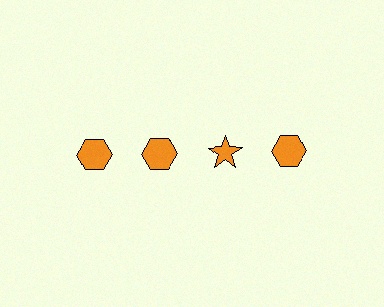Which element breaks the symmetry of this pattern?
The orange star in the top row, center column breaks the symmetry. All other shapes are orange hexagons.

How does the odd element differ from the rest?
It has a different shape: star instead of hexagon.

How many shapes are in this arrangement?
There are 4 shapes arranged in a grid pattern.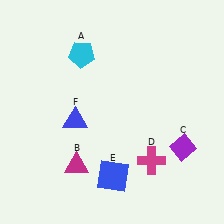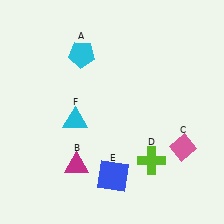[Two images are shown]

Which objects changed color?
C changed from purple to pink. D changed from magenta to lime. F changed from blue to cyan.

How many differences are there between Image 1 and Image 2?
There are 3 differences between the two images.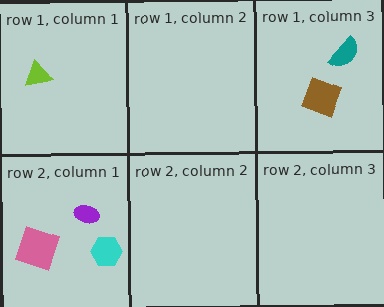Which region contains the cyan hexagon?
The row 2, column 1 region.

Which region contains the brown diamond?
The row 1, column 3 region.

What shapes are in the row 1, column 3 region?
The brown diamond, the teal semicircle.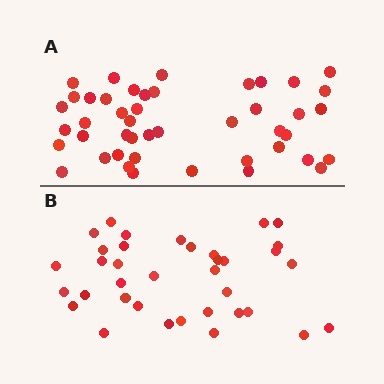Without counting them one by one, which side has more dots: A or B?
Region A (the top region) has more dots.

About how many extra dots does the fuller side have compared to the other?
Region A has roughly 8 or so more dots than region B.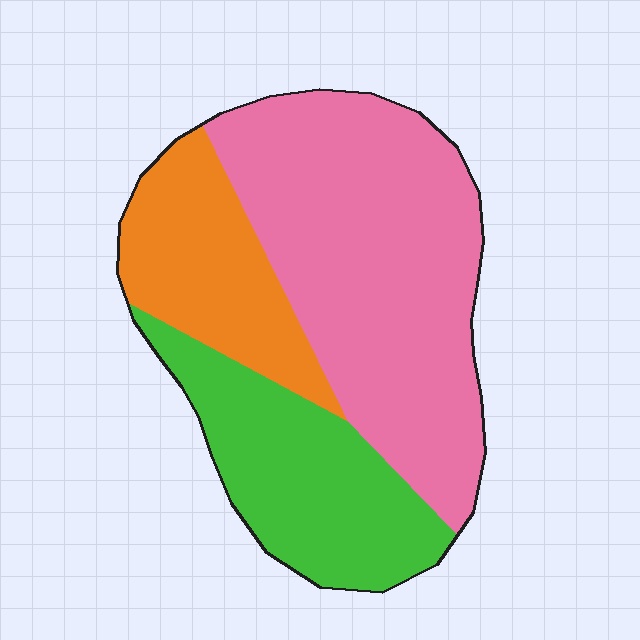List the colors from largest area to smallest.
From largest to smallest: pink, green, orange.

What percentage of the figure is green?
Green covers 27% of the figure.